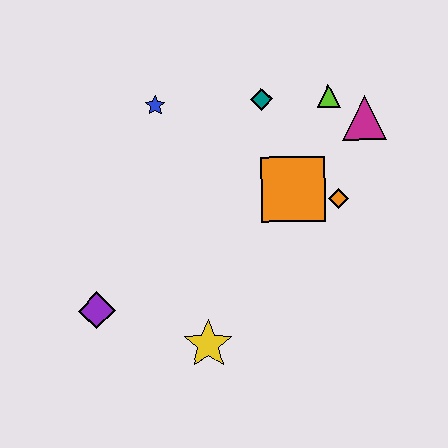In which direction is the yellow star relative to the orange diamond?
The yellow star is below the orange diamond.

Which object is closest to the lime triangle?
The magenta triangle is closest to the lime triangle.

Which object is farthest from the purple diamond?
The magenta triangle is farthest from the purple diamond.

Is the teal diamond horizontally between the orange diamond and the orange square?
No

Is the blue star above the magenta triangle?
Yes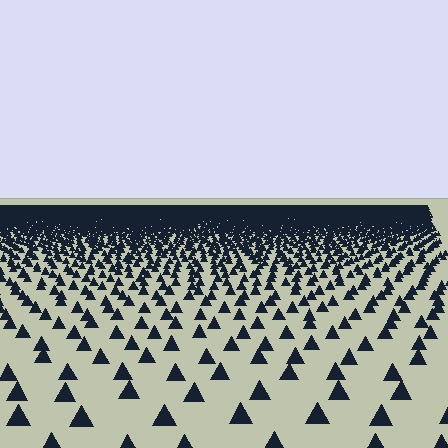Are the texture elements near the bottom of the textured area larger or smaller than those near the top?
Larger. Near the bottom, elements are closer to the viewer and appear at a bigger on-screen size.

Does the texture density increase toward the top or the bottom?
Density increases toward the top.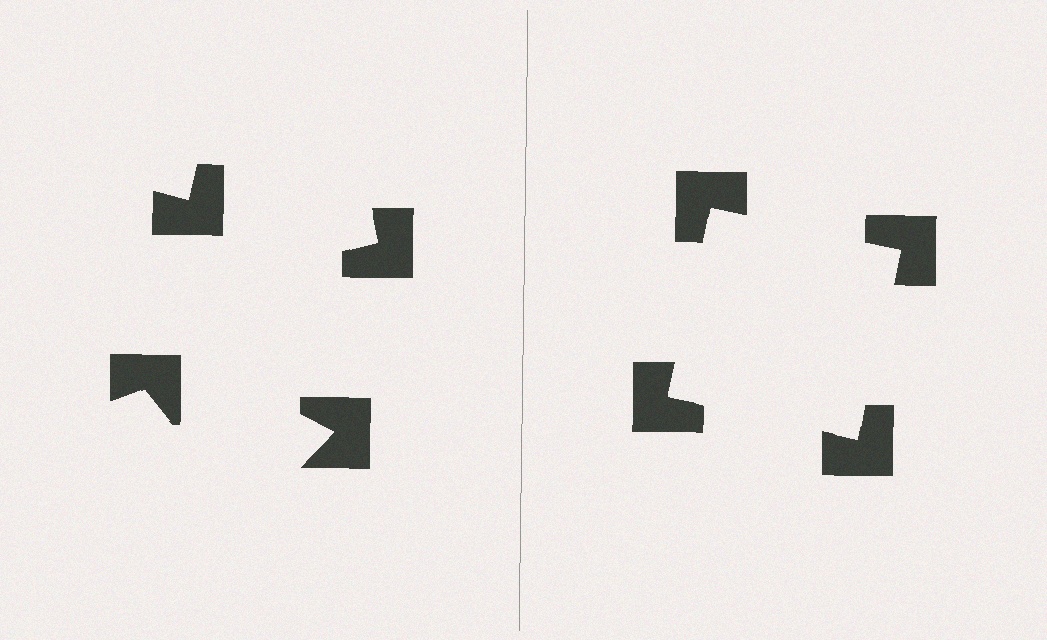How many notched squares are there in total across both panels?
8 — 4 on each side.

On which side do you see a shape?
An illusory square appears on the right side. On the left side the wedge cuts are rotated, so no coherent shape forms.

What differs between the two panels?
The notched squares are positioned identically on both sides; only the wedge orientations differ. On the right they align to a square; on the left they are misaligned.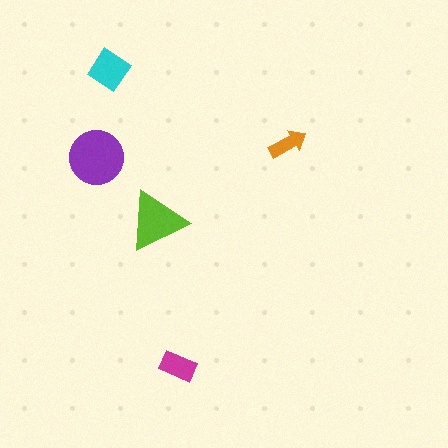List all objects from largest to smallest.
The purple circle, the lime triangle, the cyan diamond, the magenta rectangle, the orange arrow.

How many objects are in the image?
There are 5 objects in the image.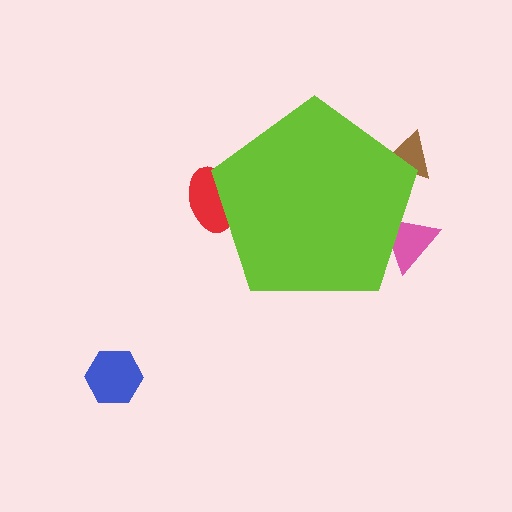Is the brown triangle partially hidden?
Yes, the brown triangle is partially hidden behind the lime pentagon.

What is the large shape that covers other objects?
A lime pentagon.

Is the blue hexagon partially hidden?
No, the blue hexagon is fully visible.